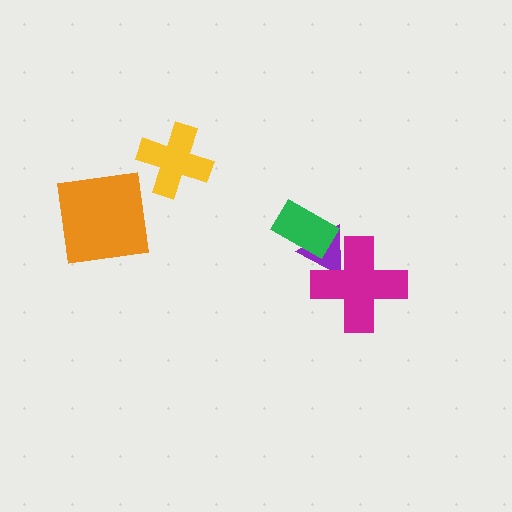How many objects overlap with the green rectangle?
1 object overlaps with the green rectangle.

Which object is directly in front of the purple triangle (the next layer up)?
The green rectangle is directly in front of the purple triangle.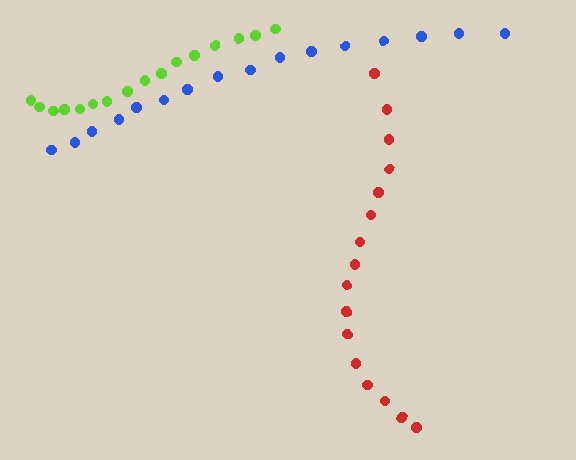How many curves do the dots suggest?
There are 3 distinct paths.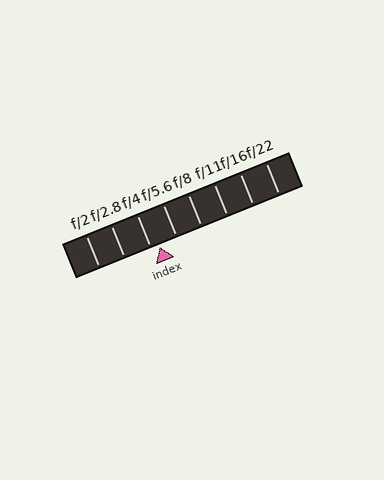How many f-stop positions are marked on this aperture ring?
There are 8 f-stop positions marked.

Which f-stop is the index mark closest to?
The index mark is closest to f/4.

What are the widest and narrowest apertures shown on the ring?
The widest aperture shown is f/2 and the narrowest is f/22.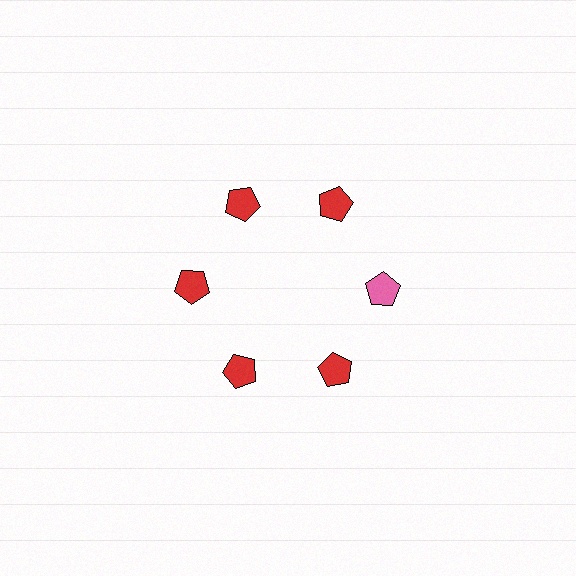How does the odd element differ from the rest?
It has a different color: pink instead of red.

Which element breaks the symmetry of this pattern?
The pink pentagon at roughly the 3 o'clock position breaks the symmetry. All other shapes are red pentagons.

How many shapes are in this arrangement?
There are 6 shapes arranged in a ring pattern.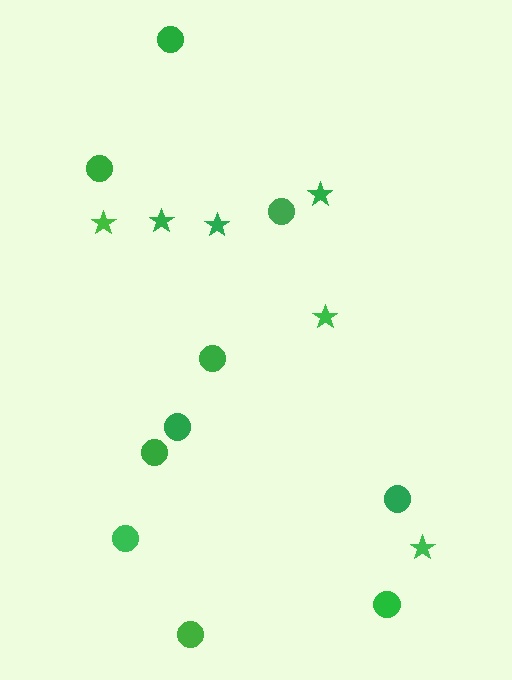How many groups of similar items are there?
There are 2 groups: one group of circles (10) and one group of stars (6).